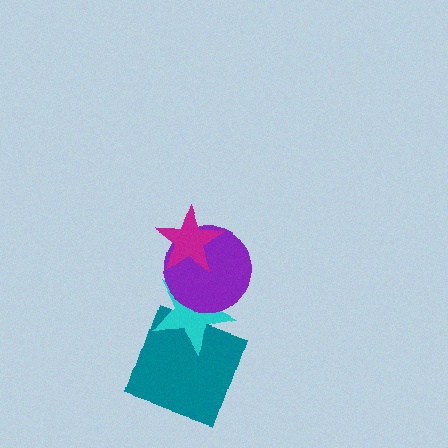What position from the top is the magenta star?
The magenta star is 1st from the top.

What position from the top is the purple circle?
The purple circle is 2nd from the top.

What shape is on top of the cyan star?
The purple circle is on top of the cyan star.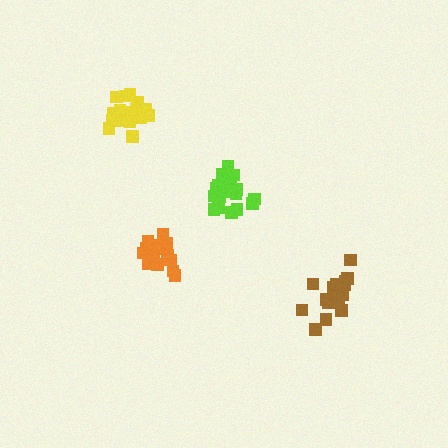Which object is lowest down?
The brown cluster is bottommost.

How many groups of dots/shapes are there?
There are 4 groups.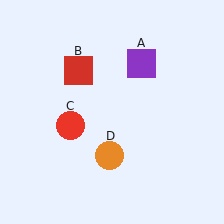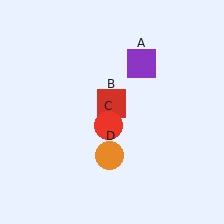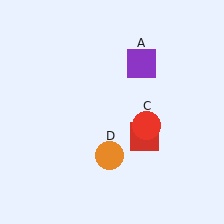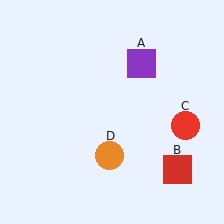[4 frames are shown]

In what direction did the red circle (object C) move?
The red circle (object C) moved right.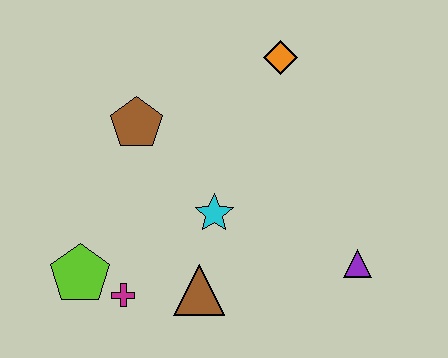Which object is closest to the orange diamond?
The brown pentagon is closest to the orange diamond.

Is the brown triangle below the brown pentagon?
Yes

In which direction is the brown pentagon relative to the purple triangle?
The brown pentagon is to the left of the purple triangle.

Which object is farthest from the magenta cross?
The orange diamond is farthest from the magenta cross.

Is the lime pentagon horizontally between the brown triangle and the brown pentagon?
No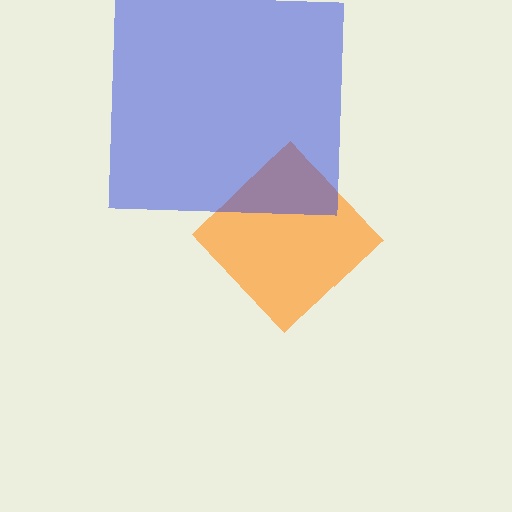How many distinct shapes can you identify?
There are 2 distinct shapes: an orange diamond, a blue square.